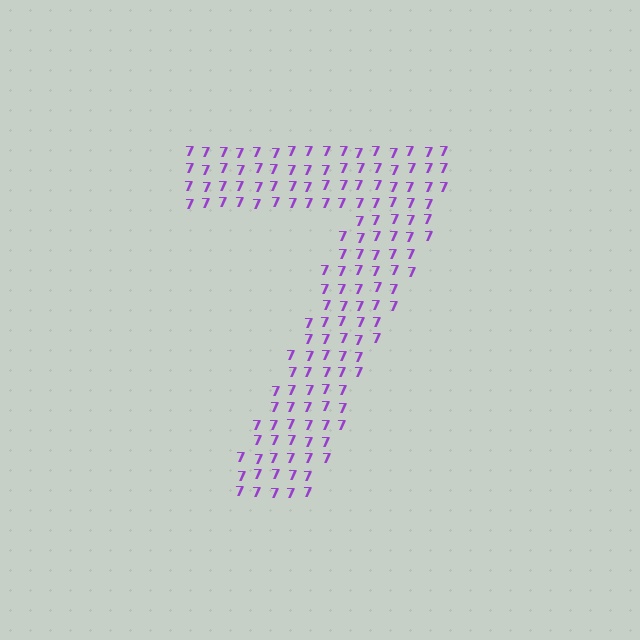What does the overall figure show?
The overall figure shows the digit 7.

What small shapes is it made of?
It is made of small digit 7's.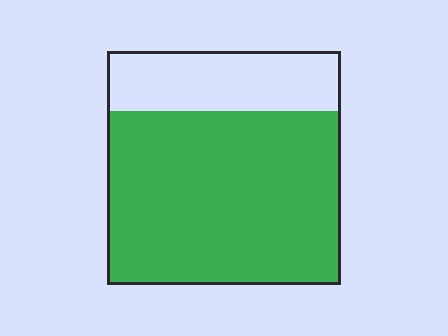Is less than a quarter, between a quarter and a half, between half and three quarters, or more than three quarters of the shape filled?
Between half and three quarters.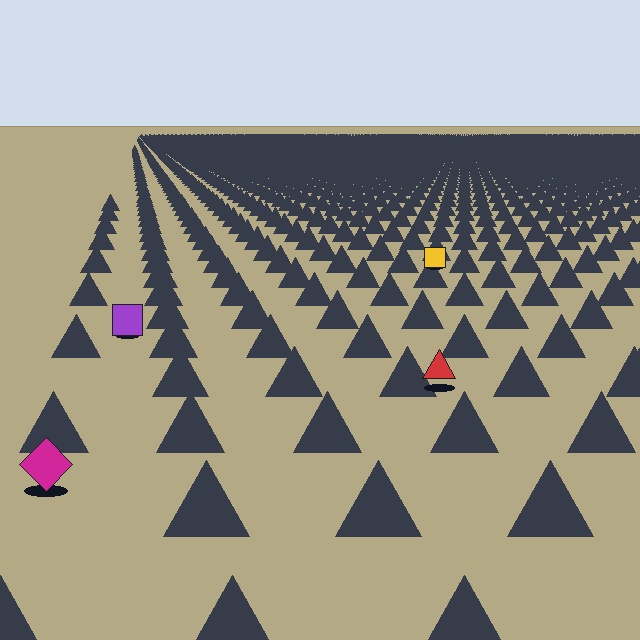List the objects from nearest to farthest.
From nearest to farthest: the magenta diamond, the red triangle, the purple square, the yellow square.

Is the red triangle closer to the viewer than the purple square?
Yes. The red triangle is closer — you can tell from the texture gradient: the ground texture is coarser near it.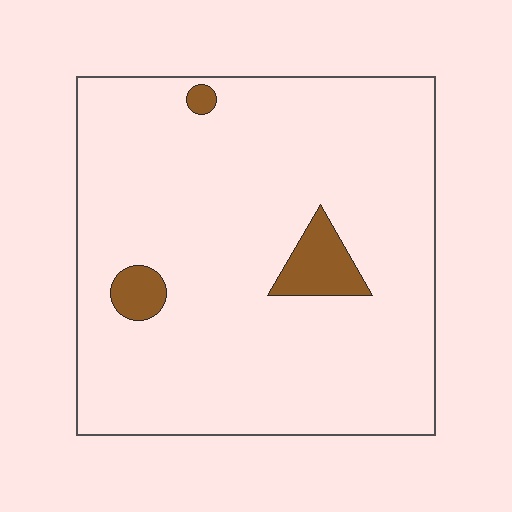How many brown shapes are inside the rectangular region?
3.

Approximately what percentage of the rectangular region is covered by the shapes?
Approximately 5%.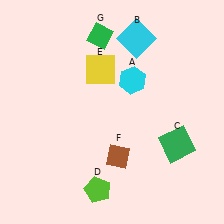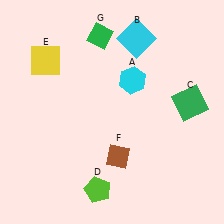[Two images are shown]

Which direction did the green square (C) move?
The green square (C) moved up.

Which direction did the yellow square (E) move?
The yellow square (E) moved left.